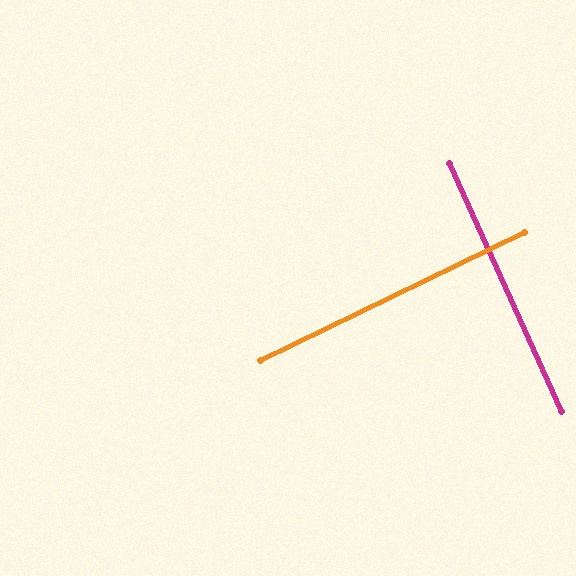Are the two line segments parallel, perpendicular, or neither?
Perpendicular — they meet at approximately 89°.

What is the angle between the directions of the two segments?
Approximately 89 degrees.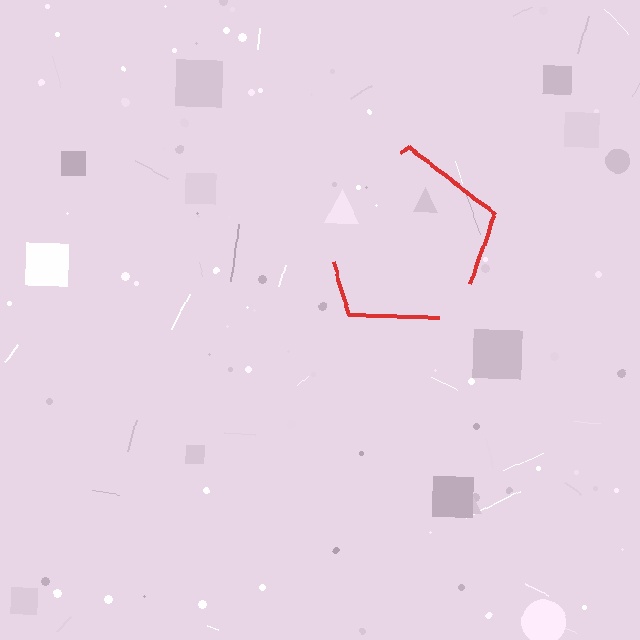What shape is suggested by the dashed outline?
The dashed outline suggests a pentagon.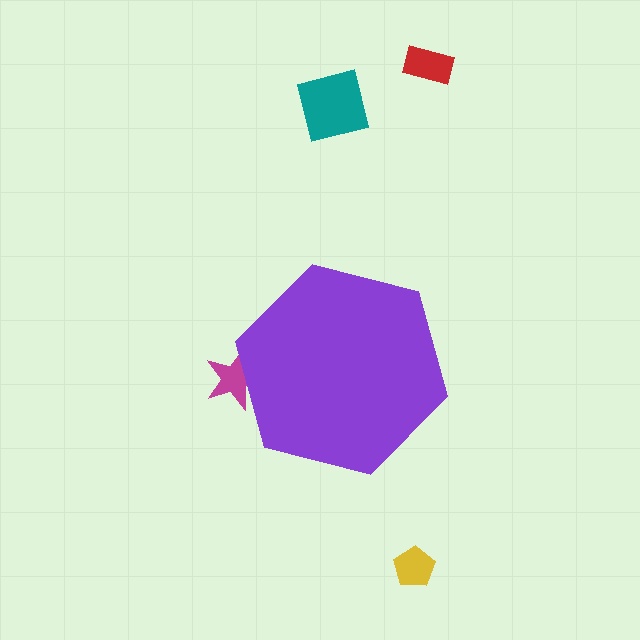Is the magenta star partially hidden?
Yes, the magenta star is partially hidden behind the purple hexagon.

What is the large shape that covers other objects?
A purple hexagon.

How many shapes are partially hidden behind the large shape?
1 shape is partially hidden.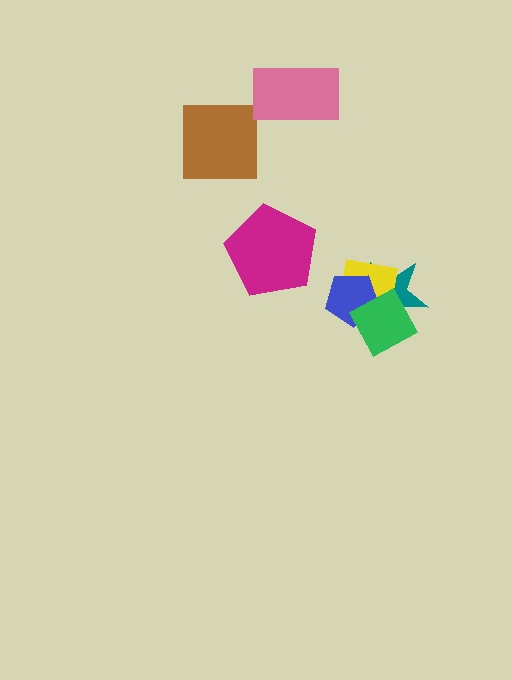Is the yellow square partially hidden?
Yes, it is partially covered by another shape.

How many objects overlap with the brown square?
0 objects overlap with the brown square.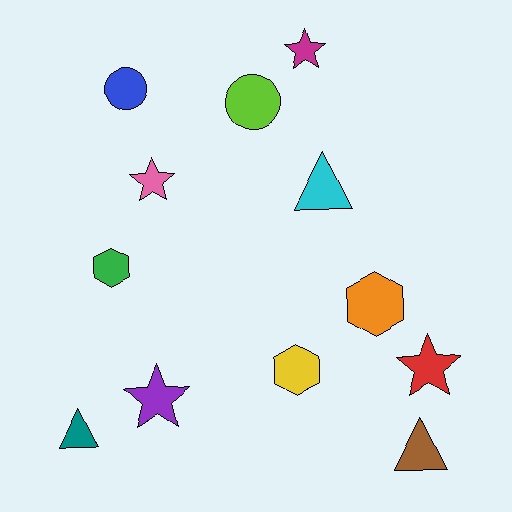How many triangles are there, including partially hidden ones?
There are 3 triangles.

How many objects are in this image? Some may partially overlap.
There are 12 objects.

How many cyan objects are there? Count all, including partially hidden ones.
There is 1 cyan object.